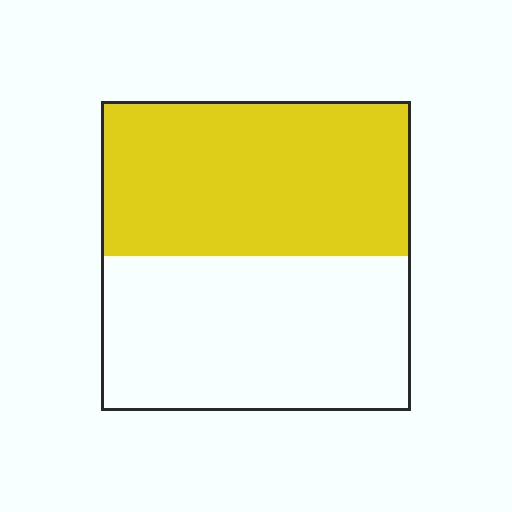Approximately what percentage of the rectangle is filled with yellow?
Approximately 50%.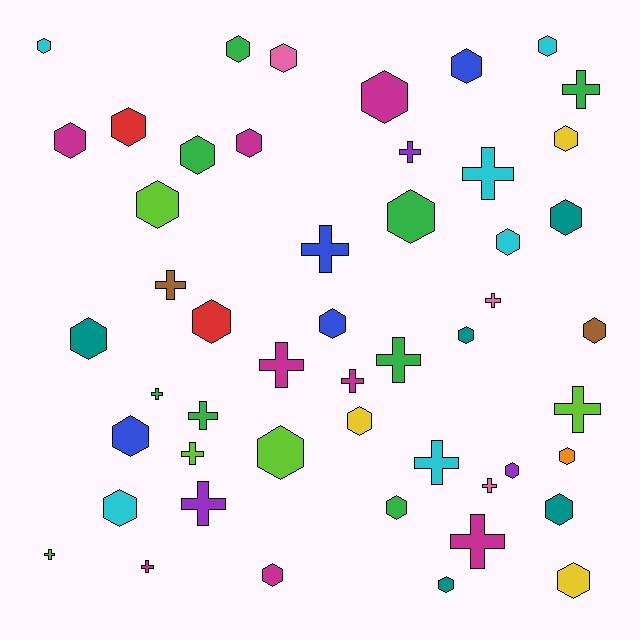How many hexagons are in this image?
There are 31 hexagons.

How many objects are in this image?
There are 50 objects.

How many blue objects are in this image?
There are 4 blue objects.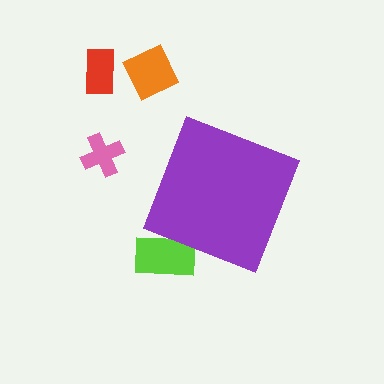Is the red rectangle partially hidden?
No, the red rectangle is fully visible.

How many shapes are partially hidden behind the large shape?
1 shape is partially hidden.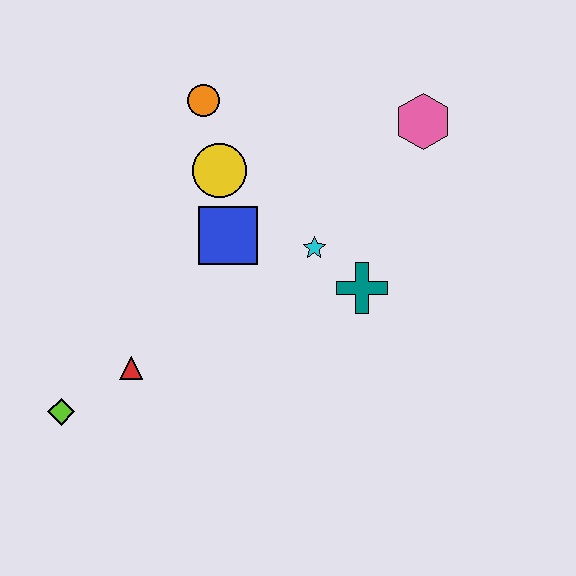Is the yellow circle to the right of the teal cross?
No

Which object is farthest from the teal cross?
The lime diamond is farthest from the teal cross.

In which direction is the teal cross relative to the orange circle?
The teal cross is below the orange circle.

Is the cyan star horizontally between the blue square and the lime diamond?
No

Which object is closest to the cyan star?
The teal cross is closest to the cyan star.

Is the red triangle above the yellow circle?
No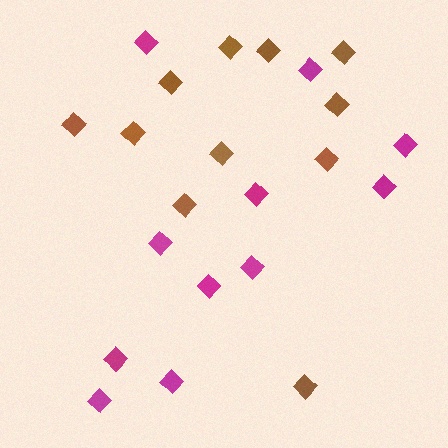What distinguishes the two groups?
There are 2 groups: one group of brown diamonds (11) and one group of magenta diamonds (11).